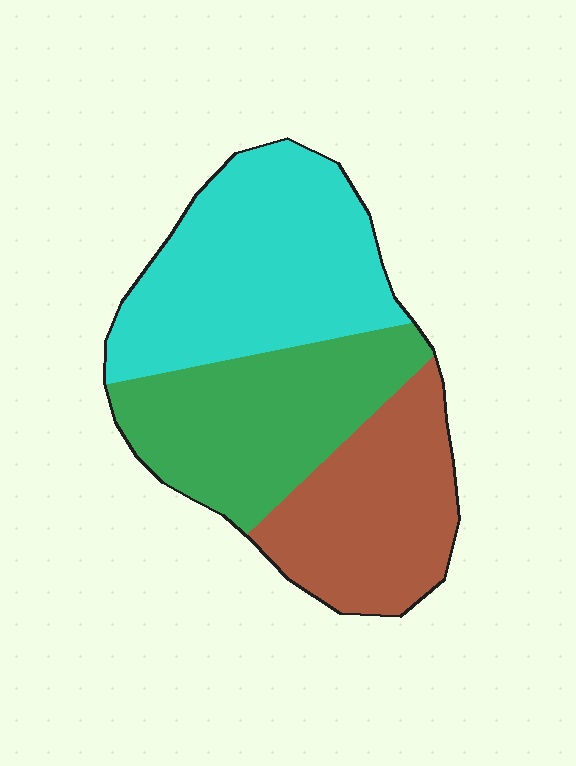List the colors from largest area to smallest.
From largest to smallest: cyan, green, brown.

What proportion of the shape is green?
Green covers 32% of the shape.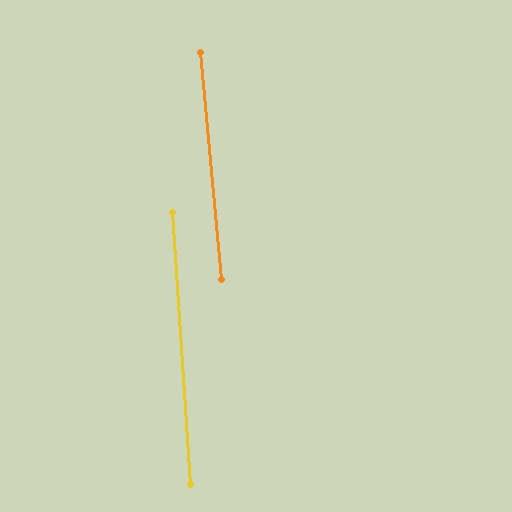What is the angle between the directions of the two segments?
Approximately 2 degrees.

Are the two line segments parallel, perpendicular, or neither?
Parallel — their directions differ by only 1.7°.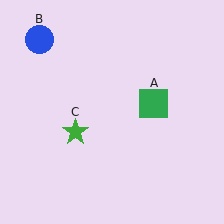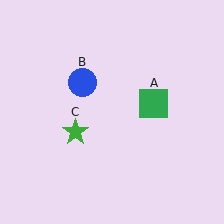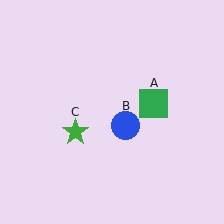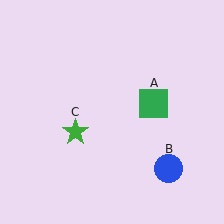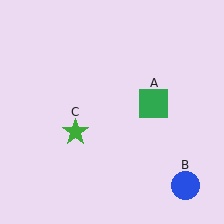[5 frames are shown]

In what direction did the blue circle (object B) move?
The blue circle (object B) moved down and to the right.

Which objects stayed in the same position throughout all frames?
Green square (object A) and green star (object C) remained stationary.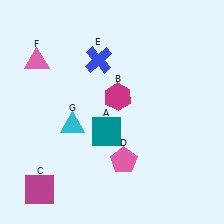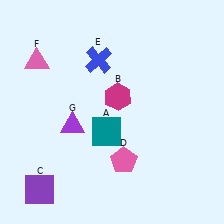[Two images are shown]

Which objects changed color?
C changed from magenta to purple. G changed from cyan to purple.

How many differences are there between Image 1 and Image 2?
There are 2 differences between the two images.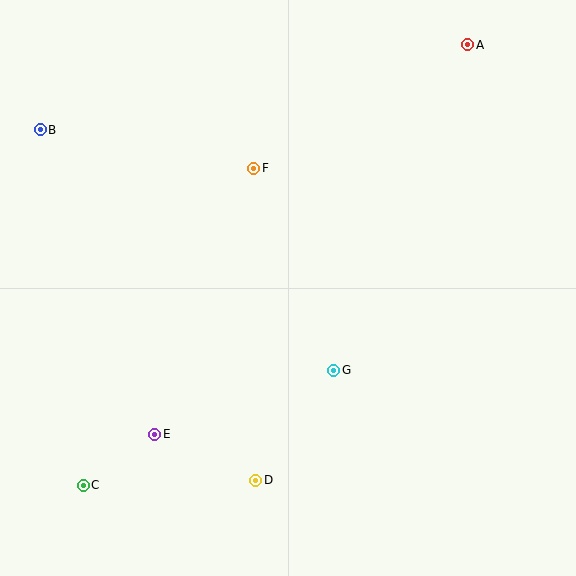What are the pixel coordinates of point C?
Point C is at (83, 485).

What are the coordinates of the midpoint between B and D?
The midpoint between B and D is at (148, 305).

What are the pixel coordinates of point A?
Point A is at (468, 45).